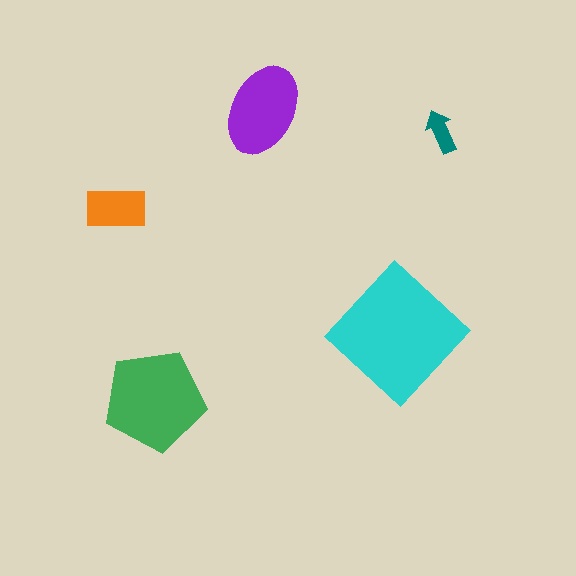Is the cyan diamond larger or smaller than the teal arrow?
Larger.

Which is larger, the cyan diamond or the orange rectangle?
The cyan diamond.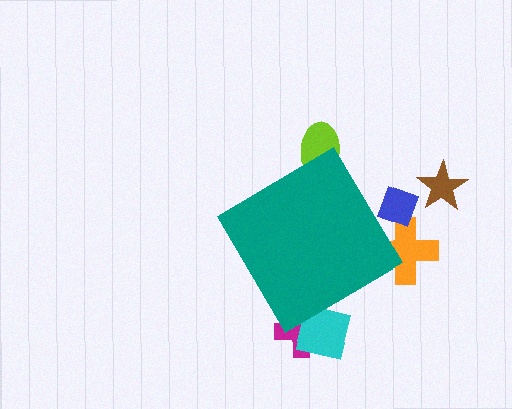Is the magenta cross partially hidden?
Yes, the magenta cross is partially hidden behind the teal diamond.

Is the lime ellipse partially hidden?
Yes, the lime ellipse is partially hidden behind the teal diamond.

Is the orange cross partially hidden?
Yes, the orange cross is partially hidden behind the teal diamond.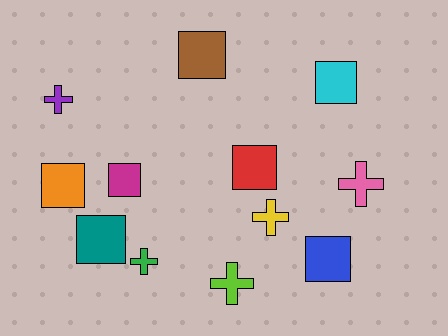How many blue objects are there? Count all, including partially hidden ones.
There is 1 blue object.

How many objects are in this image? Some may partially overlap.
There are 12 objects.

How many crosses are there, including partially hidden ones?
There are 5 crosses.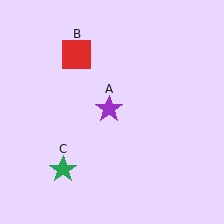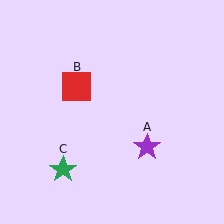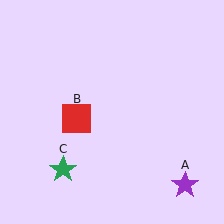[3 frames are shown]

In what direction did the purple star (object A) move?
The purple star (object A) moved down and to the right.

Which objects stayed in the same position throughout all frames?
Green star (object C) remained stationary.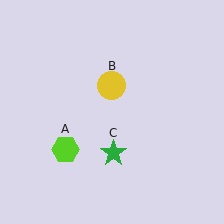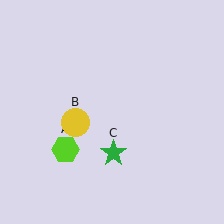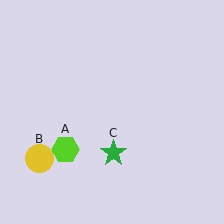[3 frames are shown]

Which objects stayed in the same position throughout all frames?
Lime hexagon (object A) and green star (object C) remained stationary.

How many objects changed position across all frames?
1 object changed position: yellow circle (object B).